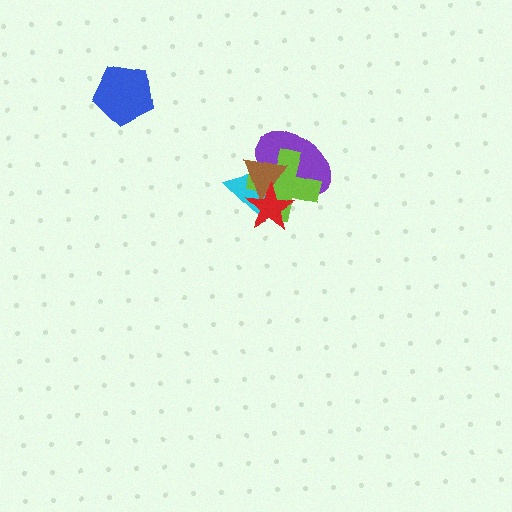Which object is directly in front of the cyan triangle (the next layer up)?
The purple ellipse is directly in front of the cyan triangle.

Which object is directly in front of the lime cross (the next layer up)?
The brown triangle is directly in front of the lime cross.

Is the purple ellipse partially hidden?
Yes, it is partially covered by another shape.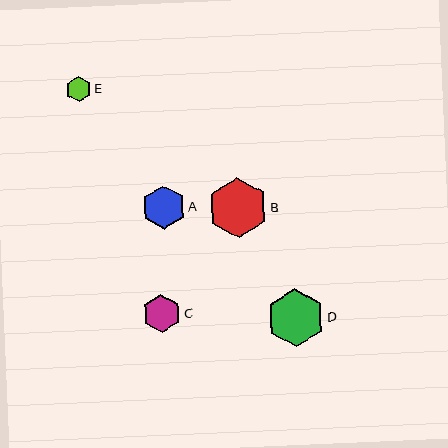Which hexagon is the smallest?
Hexagon E is the smallest with a size of approximately 25 pixels.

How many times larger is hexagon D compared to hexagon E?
Hexagon D is approximately 2.3 times the size of hexagon E.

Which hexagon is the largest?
Hexagon B is the largest with a size of approximately 60 pixels.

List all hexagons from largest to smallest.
From largest to smallest: B, D, A, C, E.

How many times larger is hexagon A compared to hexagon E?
Hexagon A is approximately 1.7 times the size of hexagon E.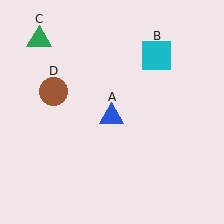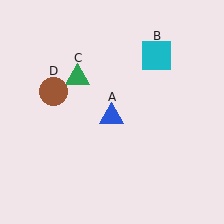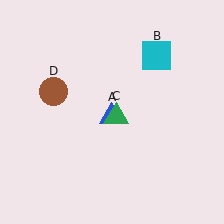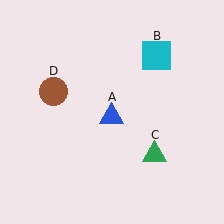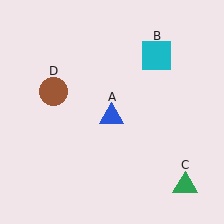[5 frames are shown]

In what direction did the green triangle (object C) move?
The green triangle (object C) moved down and to the right.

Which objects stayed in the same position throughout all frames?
Blue triangle (object A) and cyan square (object B) and brown circle (object D) remained stationary.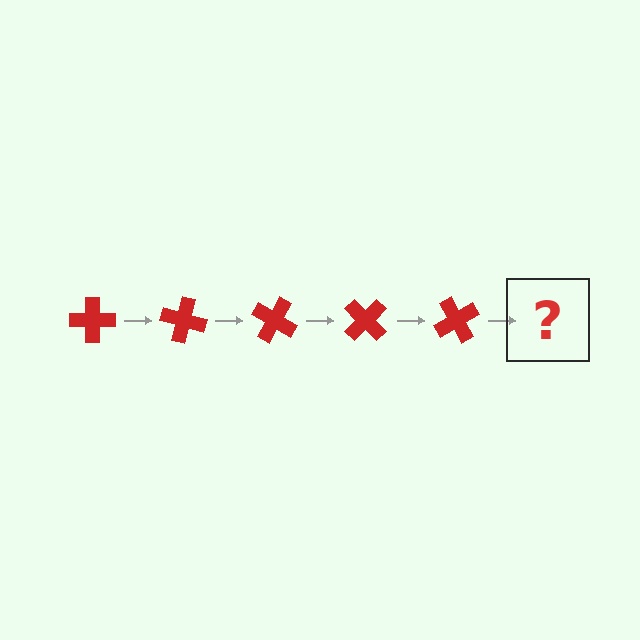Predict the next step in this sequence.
The next step is a red cross rotated 75 degrees.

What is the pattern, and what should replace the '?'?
The pattern is that the cross rotates 15 degrees each step. The '?' should be a red cross rotated 75 degrees.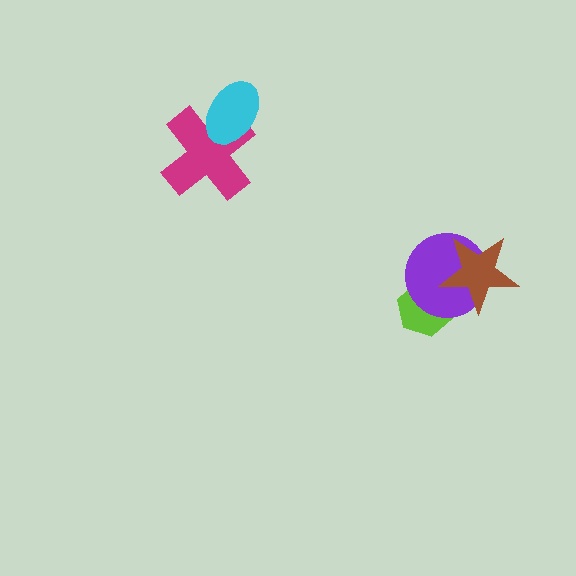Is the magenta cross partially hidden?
Yes, it is partially covered by another shape.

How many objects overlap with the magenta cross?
1 object overlaps with the magenta cross.